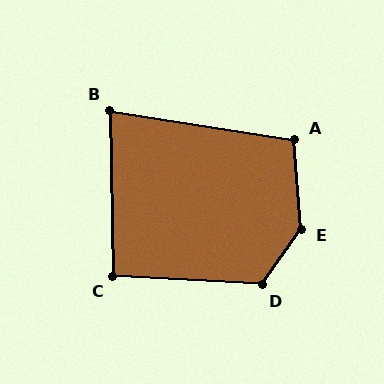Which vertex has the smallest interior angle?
B, at approximately 80 degrees.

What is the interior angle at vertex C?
Approximately 94 degrees (approximately right).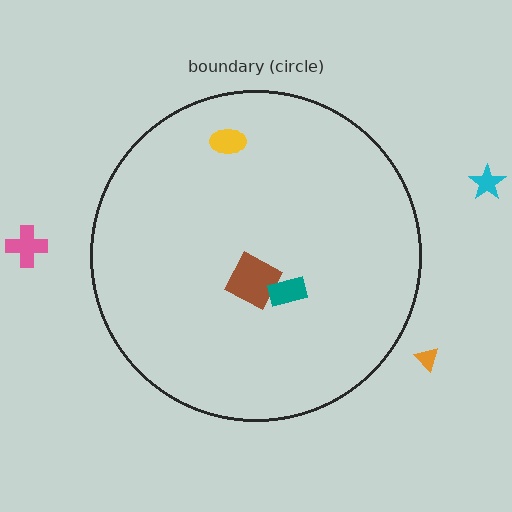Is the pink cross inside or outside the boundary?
Outside.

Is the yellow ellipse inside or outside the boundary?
Inside.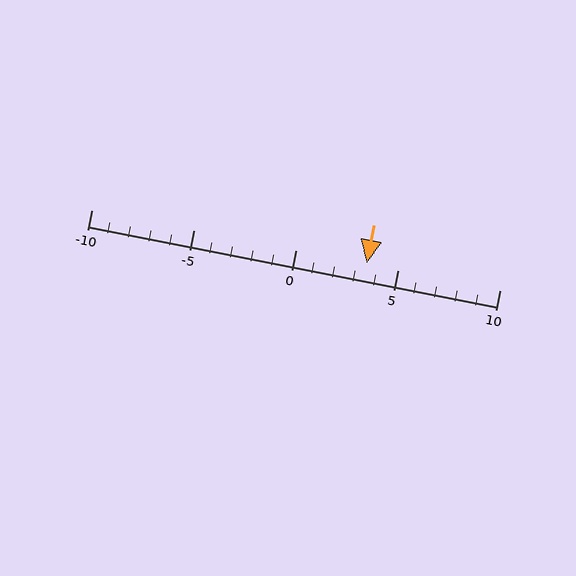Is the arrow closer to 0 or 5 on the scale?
The arrow is closer to 5.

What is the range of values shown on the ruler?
The ruler shows values from -10 to 10.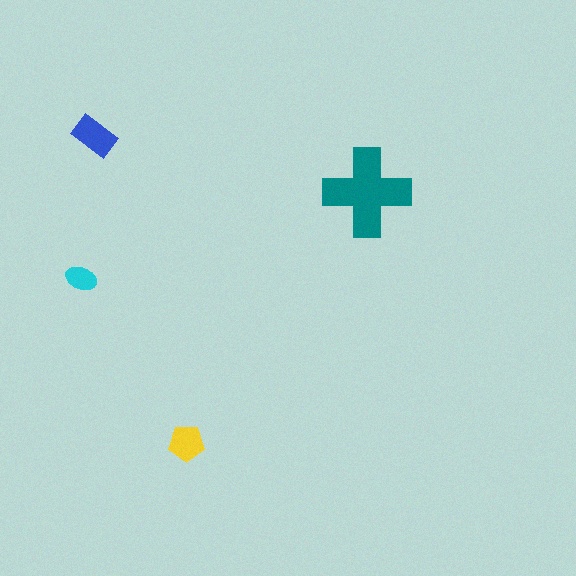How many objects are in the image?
There are 4 objects in the image.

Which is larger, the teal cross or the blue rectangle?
The teal cross.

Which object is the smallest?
The cyan ellipse.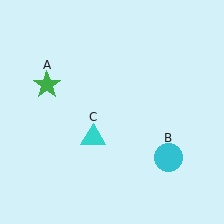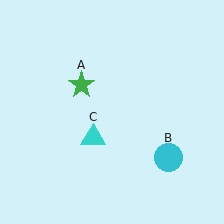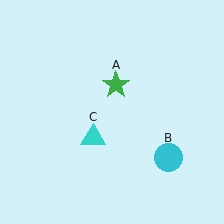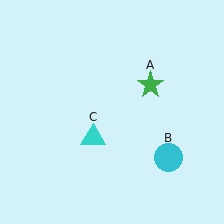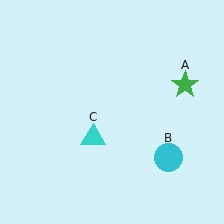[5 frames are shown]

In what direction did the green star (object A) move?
The green star (object A) moved right.